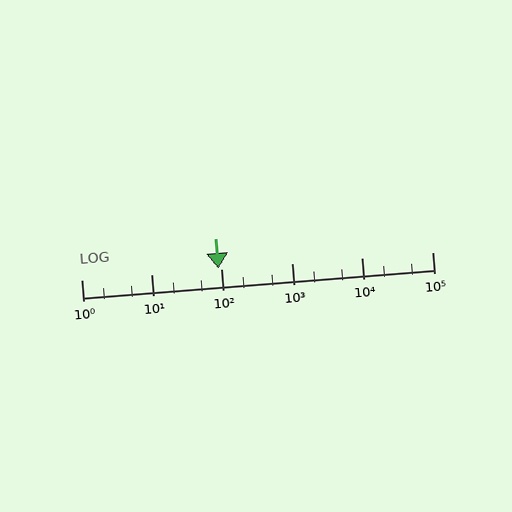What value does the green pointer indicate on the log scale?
The pointer indicates approximately 89.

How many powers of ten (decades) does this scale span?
The scale spans 5 decades, from 1 to 100000.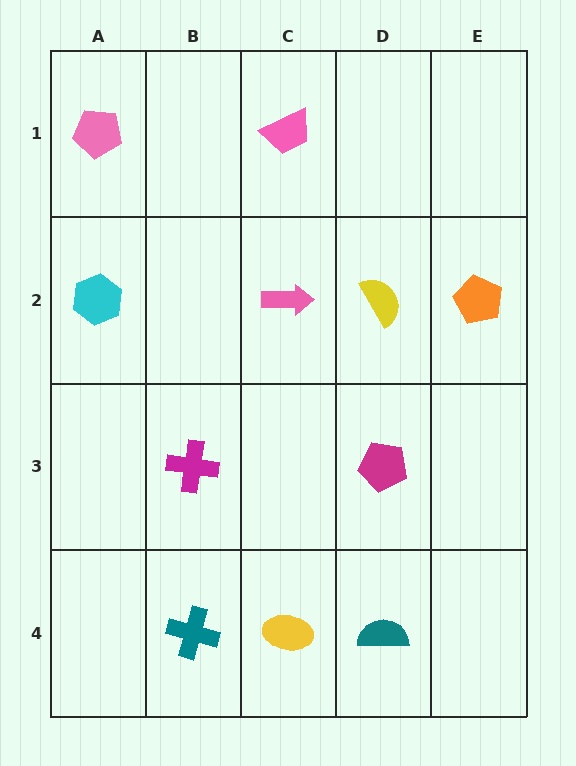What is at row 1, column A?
A pink pentagon.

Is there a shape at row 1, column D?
No, that cell is empty.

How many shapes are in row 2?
4 shapes.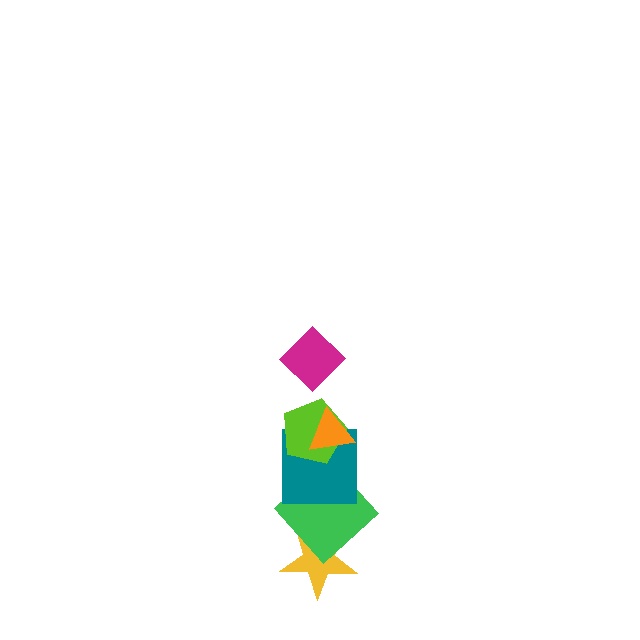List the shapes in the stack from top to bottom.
From top to bottom: the magenta diamond, the orange triangle, the lime pentagon, the teal square, the green diamond, the yellow star.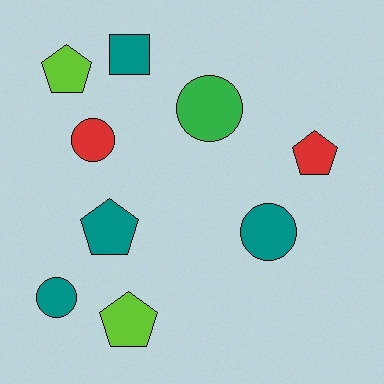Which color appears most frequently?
Teal, with 4 objects.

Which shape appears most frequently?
Pentagon, with 4 objects.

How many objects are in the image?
There are 9 objects.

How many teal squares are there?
There is 1 teal square.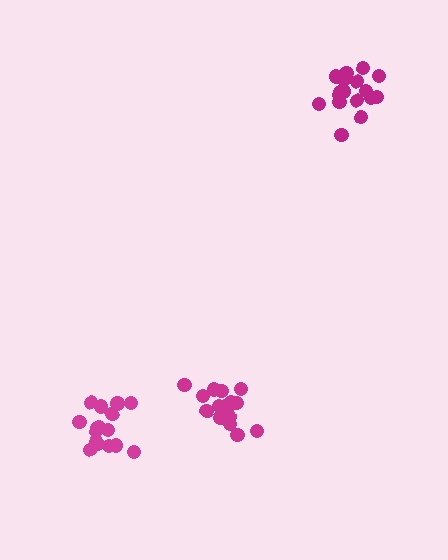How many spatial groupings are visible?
There are 3 spatial groupings.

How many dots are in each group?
Group 1: 18 dots, Group 2: 18 dots, Group 3: 16 dots (52 total).